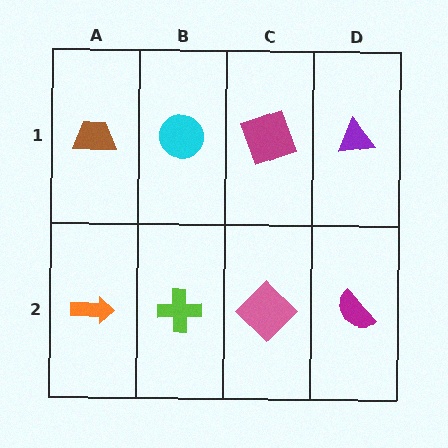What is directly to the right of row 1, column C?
A purple triangle.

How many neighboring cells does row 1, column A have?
2.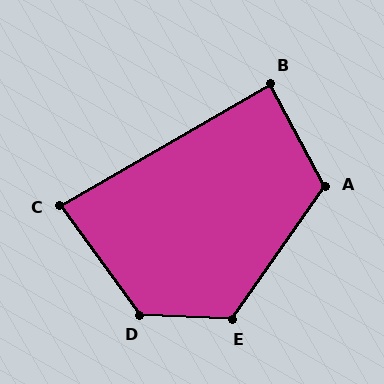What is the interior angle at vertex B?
Approximately 88 degrees (approximately right).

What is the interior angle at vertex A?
Approximately 117 degrees (obtuse).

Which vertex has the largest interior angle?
D, at approximately 129 degrees.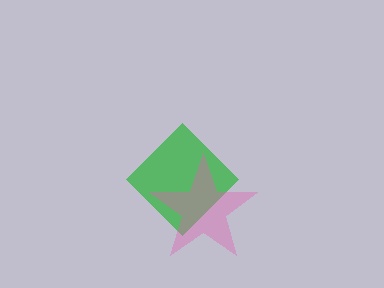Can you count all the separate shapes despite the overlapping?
Yes, there are 2 separate shapes.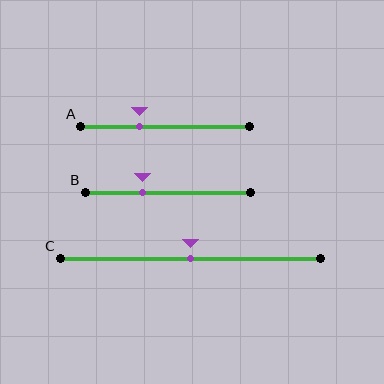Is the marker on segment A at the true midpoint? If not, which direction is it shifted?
No, the marker on segment A is shifted to the left by about 15% of the segment length.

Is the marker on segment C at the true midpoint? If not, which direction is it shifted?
Yes, the marker on segment C is at the true midpoint.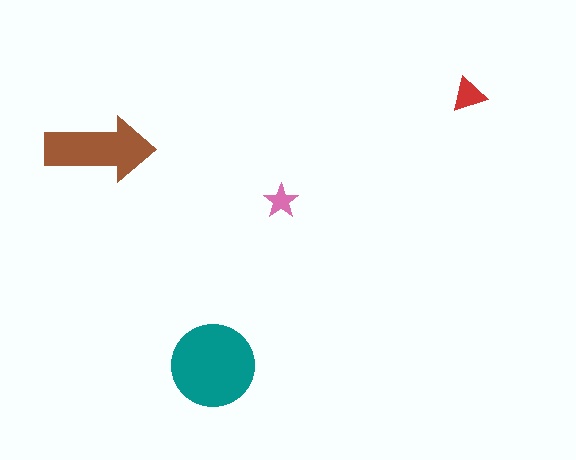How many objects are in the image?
There are 4 objects in the image.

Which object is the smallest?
The pink star.